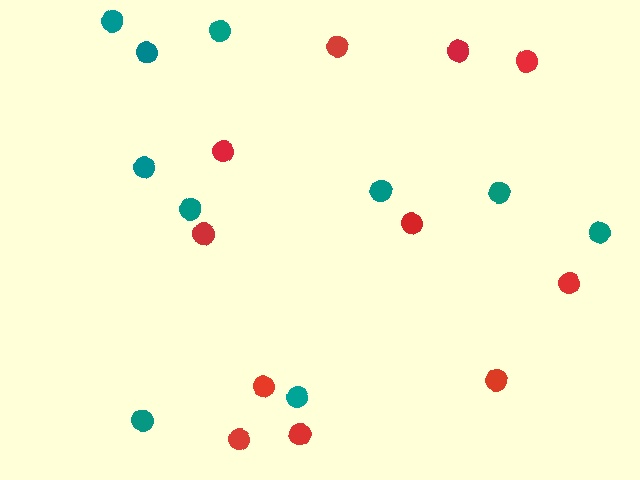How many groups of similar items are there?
There are 2 groups: one group of red circles (11) and one group of teal circles (10).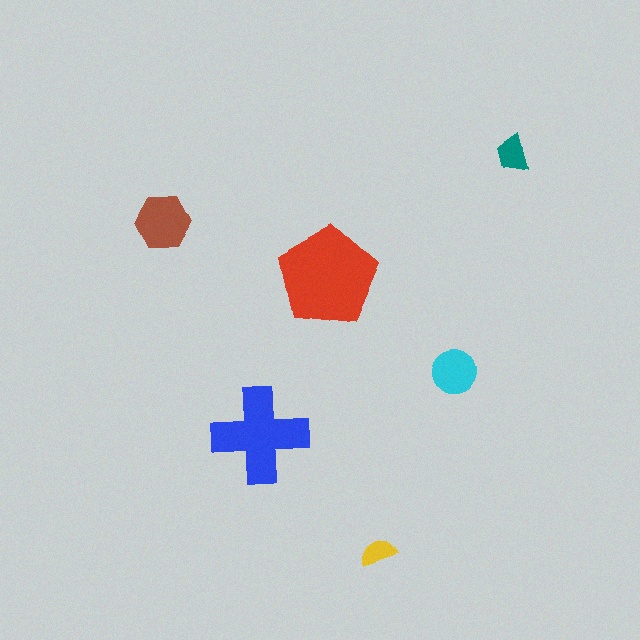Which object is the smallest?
The yellow semicircle.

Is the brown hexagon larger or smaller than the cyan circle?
Larger.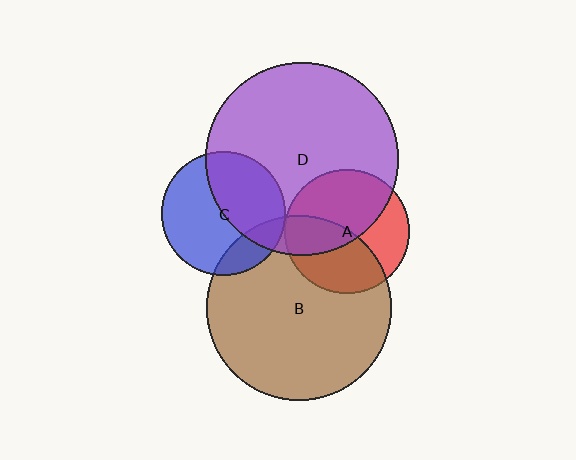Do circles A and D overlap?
Yes.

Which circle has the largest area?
Circle D (purple).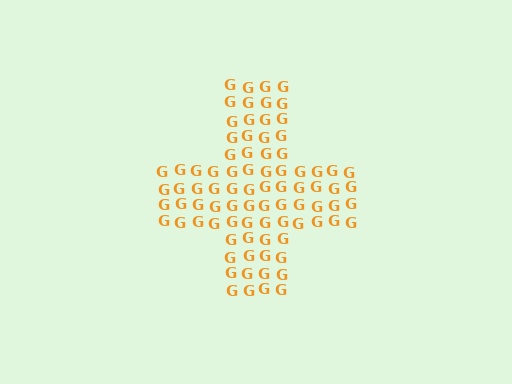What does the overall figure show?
The overall figure shows a cross.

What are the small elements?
The small elements are letter G's.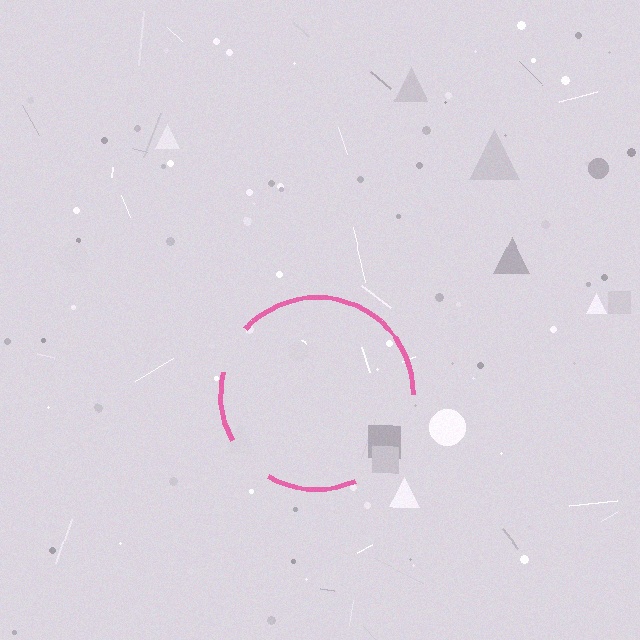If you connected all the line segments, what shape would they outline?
They would outline a circle.